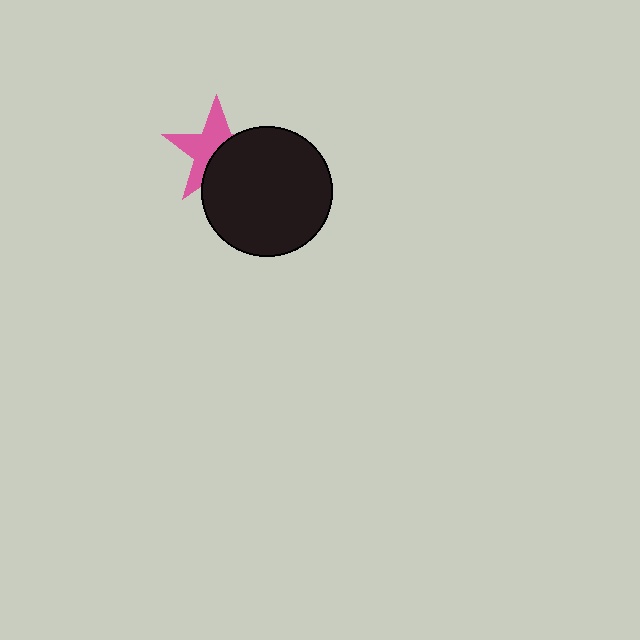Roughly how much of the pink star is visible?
About half of it is visible (roughly 54%).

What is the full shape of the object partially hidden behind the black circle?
The partially hidden object is a pink star.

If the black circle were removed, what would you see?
You would see the complete pink star.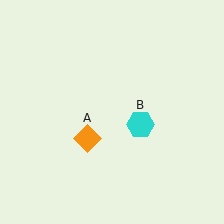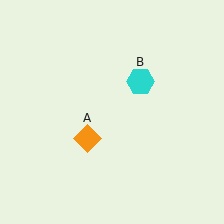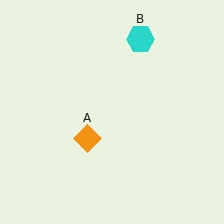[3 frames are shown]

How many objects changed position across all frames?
1 object changed position: cyan hexagon (object B).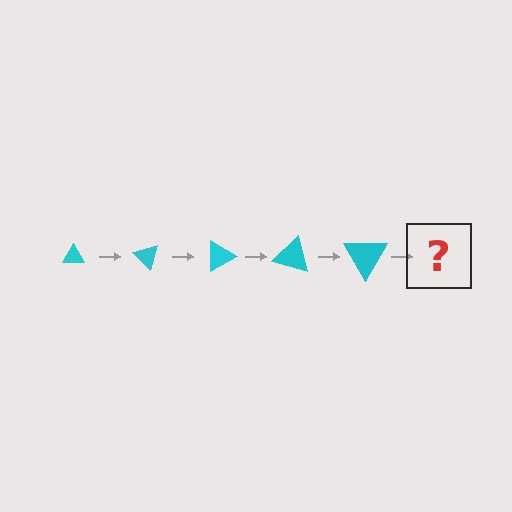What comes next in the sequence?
The next element should be a triangle, larger than the previous one and rotated 225 degrees from the start.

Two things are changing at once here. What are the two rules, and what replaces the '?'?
The two rules are that the triangle grows larger each step and it rotates 45 degrees each step. The '?' should be a triangle, larger than the previous one and rotated 225 degrees from the start.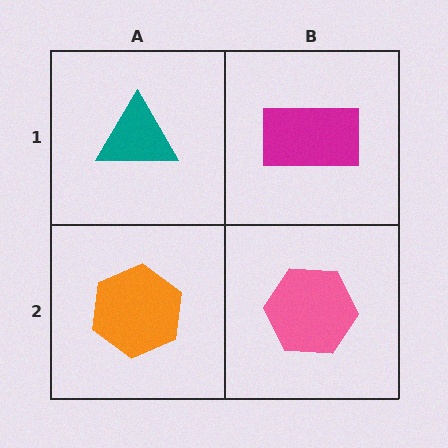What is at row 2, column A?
An orange hexagon.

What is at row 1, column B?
A magenta rectangle.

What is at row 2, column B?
A pink hexagon.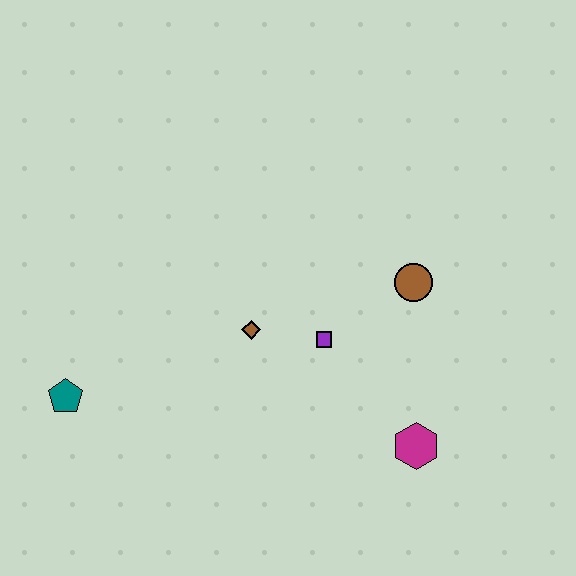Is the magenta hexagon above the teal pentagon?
No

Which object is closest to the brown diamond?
The purple square is closest to the brown diamond.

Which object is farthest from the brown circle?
The teal pentagon is farthest from the brown circle.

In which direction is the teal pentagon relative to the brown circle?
The teal pentagon is to the left of the brown circle.